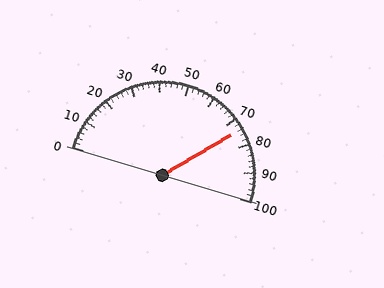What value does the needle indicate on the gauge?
The needle indicates approximately 74.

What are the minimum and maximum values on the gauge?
The gauge ranges from 0 to 100.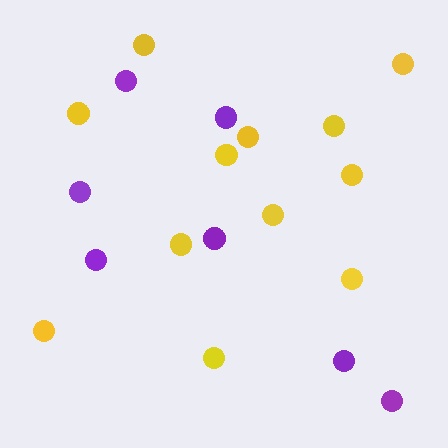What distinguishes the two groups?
There are 2 groups: one group of yellow circles (12) and one group of purple circles (7).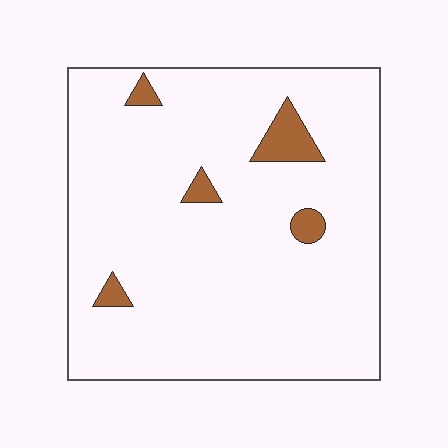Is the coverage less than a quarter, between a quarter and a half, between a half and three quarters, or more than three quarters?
Less than a quarter.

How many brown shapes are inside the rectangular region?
5.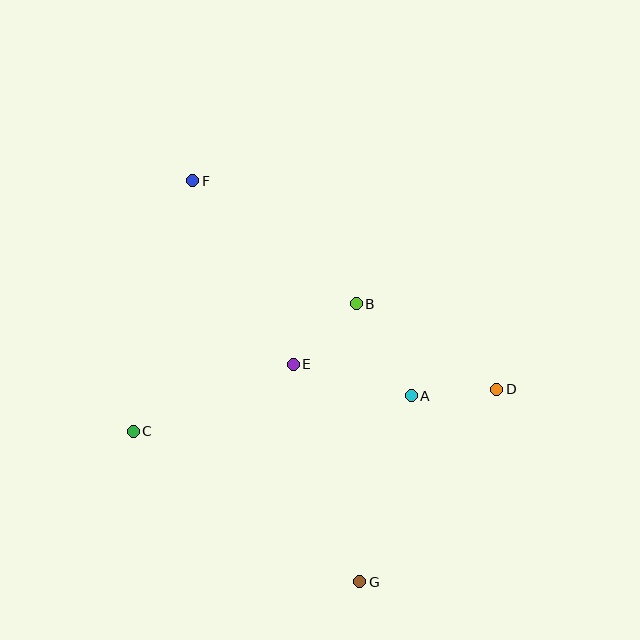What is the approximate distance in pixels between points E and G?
The distance between E and G is approximately 228 pixels.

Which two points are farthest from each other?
Points F and G are farthest from each other.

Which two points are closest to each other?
Points A and D are closest to each other.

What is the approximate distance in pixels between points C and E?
The distance between C and E is approximately 174 pixels.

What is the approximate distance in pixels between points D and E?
The distance between D and E is approximately 205 pixels.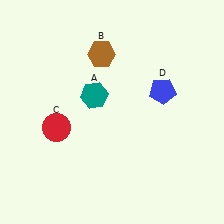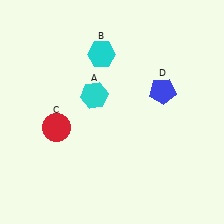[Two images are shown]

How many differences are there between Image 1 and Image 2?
There are 2 differences between the two images.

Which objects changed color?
A changed from teal to cyan. B changed from brown to cyan.